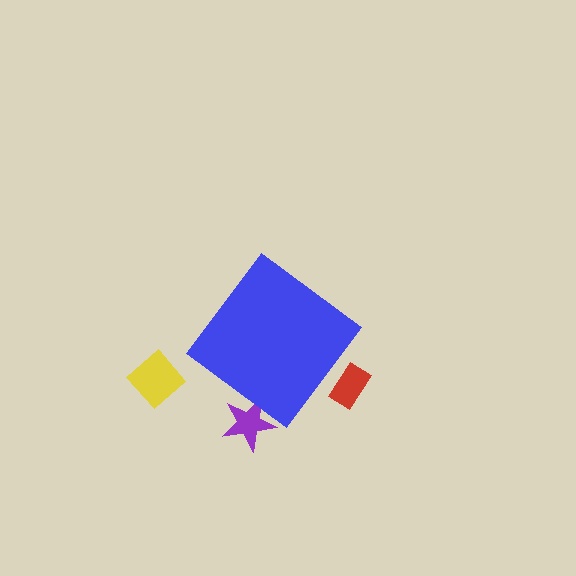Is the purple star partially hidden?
Yes, the purple star is partially hidden behind the blue diamond.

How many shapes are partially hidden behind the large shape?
2 shapes are partially hidden.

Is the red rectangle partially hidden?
Yes, the red rectangle is partially hidden behind the blue diamond.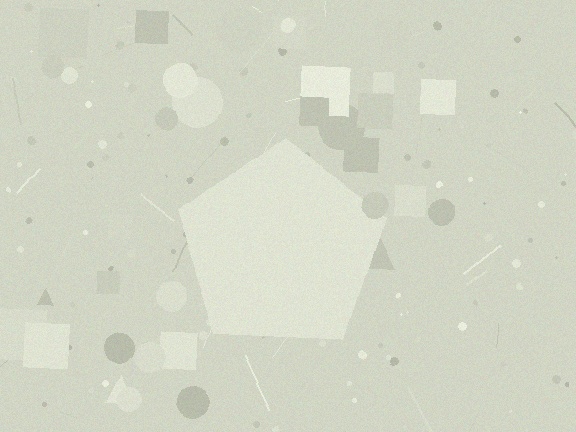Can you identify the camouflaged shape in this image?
The camouflaged shape is a pentagon.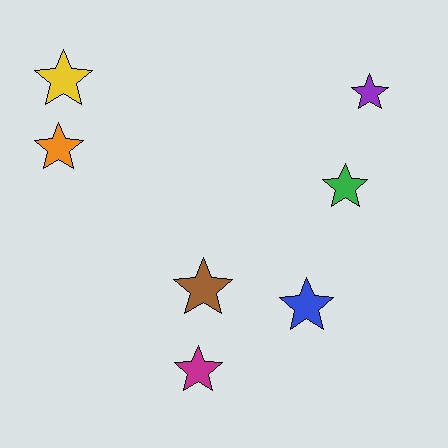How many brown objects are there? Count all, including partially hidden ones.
There is 1 brown object.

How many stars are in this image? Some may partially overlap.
There are 7 stars.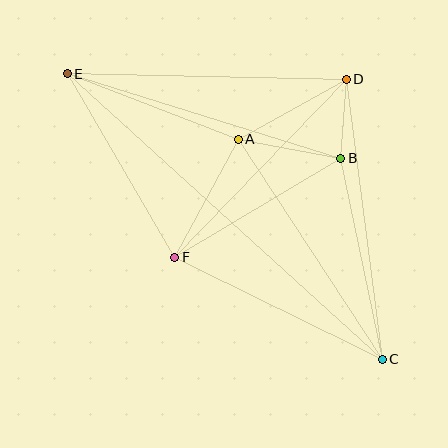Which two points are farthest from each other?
Points C and E are farthest from each other.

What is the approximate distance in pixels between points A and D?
The distance between A and D is approximately 124 pixels.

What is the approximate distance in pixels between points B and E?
The distance between B and E is approximately 286 pixels.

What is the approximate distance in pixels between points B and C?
The distance between B and C is approximately 205 pixels.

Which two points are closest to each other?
Points B and D are closest to each other.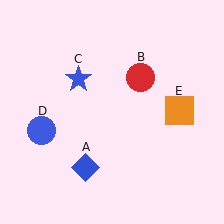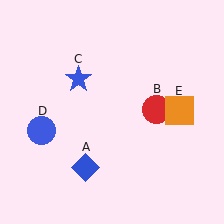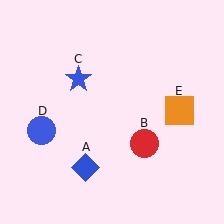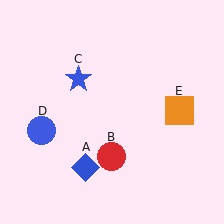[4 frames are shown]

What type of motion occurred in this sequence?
The red circle (object B) rotated clockwise around the center of the scene.